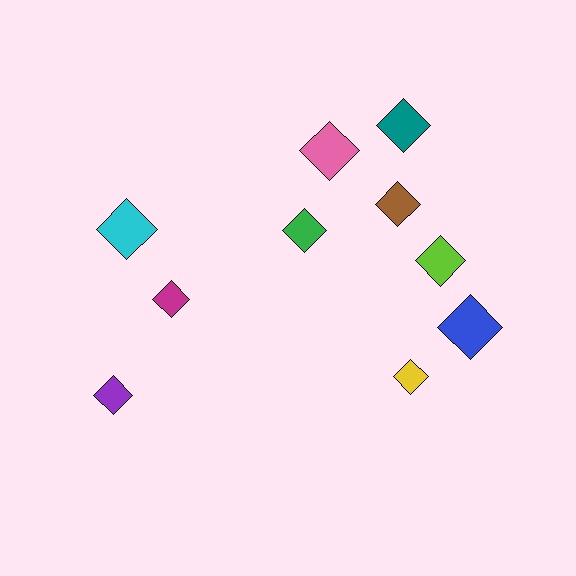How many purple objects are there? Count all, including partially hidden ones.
There is 1 purple object.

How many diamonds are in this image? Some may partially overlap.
There are 10 diamonds.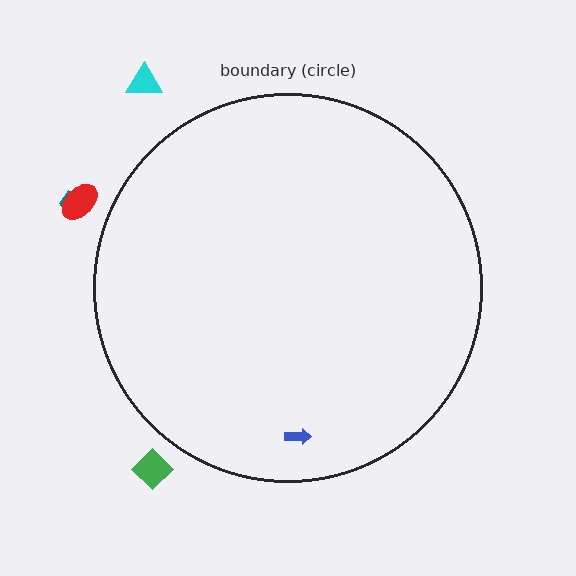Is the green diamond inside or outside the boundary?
Outside.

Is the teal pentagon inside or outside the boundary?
Outside.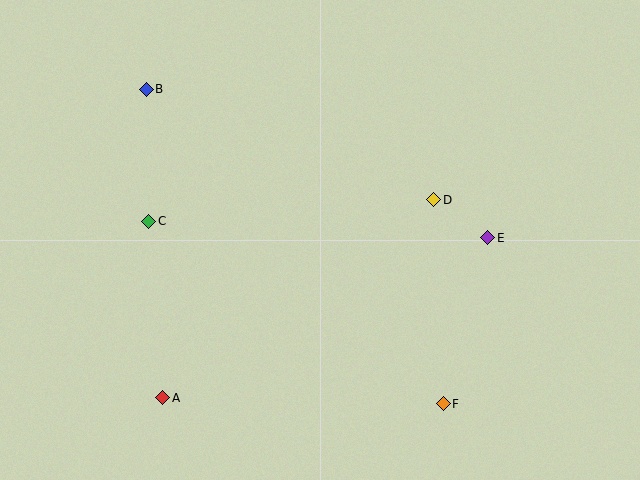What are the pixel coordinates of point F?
Point F is at (443, 404).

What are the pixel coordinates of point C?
Point C is at (149, 221).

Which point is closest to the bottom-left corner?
Point A is closest to the bottom-left corner.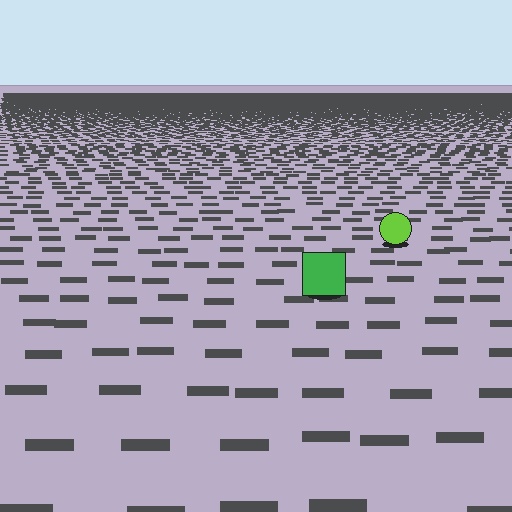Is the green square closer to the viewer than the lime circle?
Yes. The green square is closer — you can tell from the texture gradient: the ground texture is coarser near it.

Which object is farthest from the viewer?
The lime circle is farthest from the viewer. It appears smaller and the ground texture around it is denser.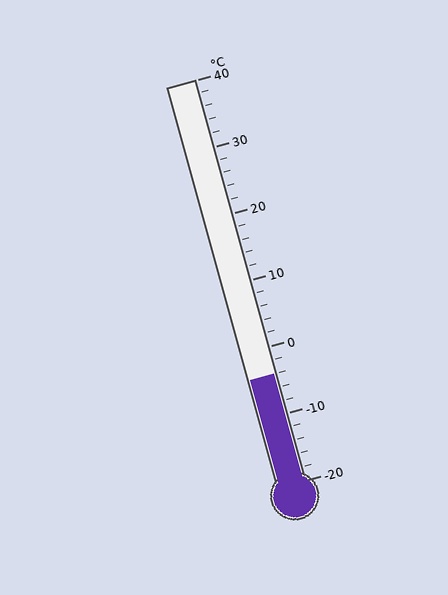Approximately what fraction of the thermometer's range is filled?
The thermometer is filled to approximately 25% of its range.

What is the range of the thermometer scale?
The thermometer scale ranges from -20°C to 40°C.